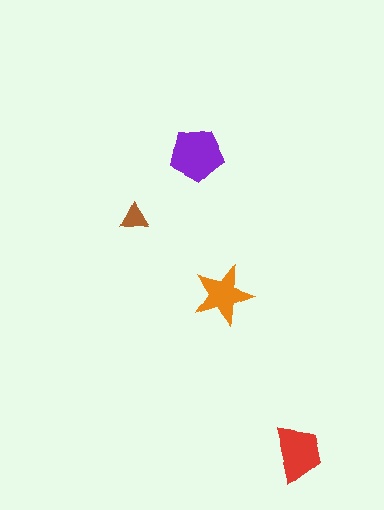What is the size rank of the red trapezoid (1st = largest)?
2nd.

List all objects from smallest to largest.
The brown triangle, the orange star, the red trapezoid, the purple pentagon.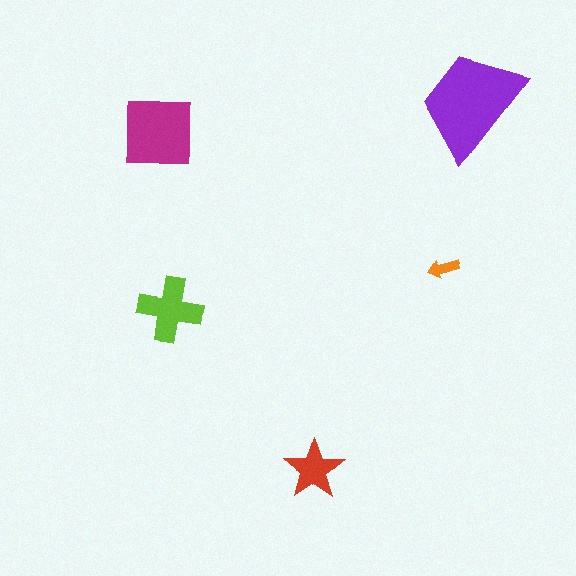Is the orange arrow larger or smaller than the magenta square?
Smaller.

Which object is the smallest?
The orange arrow.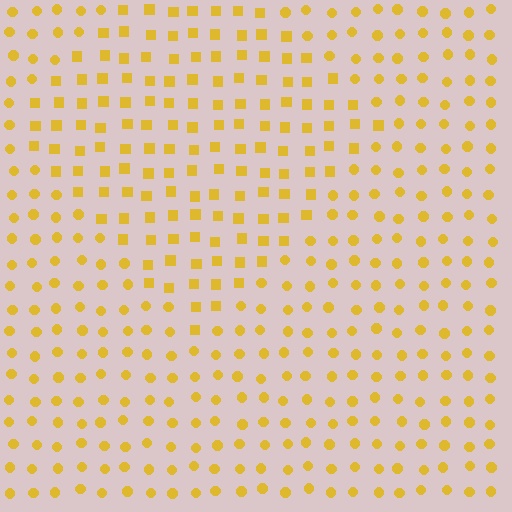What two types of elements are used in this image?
The image uses squares inside the diamond region and circles outside it.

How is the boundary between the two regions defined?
The boundary is defined by a change in element shape: squares inside vs. circles outside. All elements share the same color and spacing.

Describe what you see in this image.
The image is filled with small yellow elements arranged in a uniform grid. A diamond-shaped region contains squares, while the surrounding area contains circles. The boundary is defined purely by the change in element shape.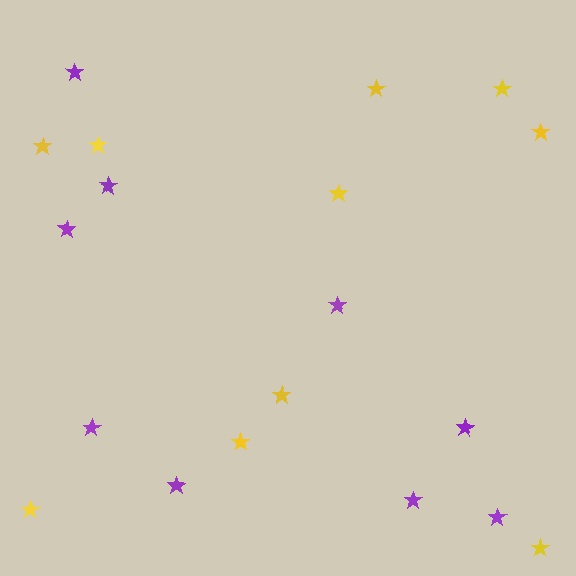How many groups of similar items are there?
There are 2 groups: one group of purple stars (9) and one group of yellow stars (10).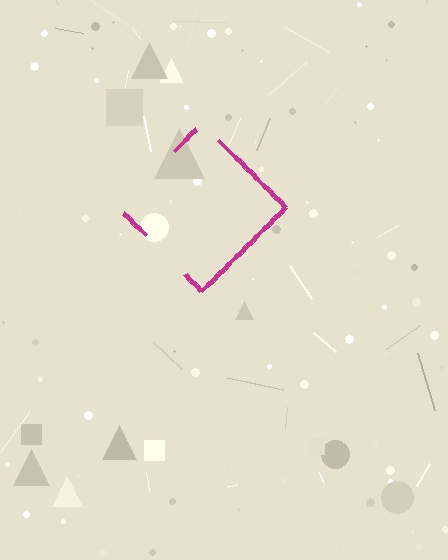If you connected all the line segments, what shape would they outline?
They would outline a diamond.